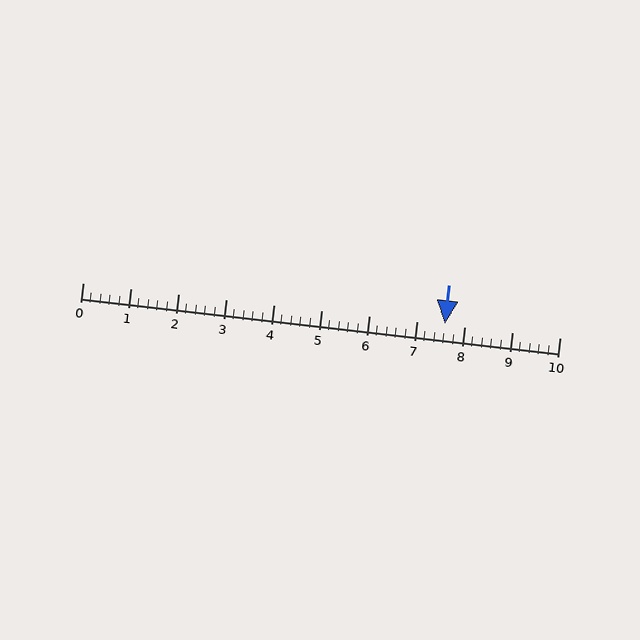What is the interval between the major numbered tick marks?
The major tick marks are spaced 1 units apart.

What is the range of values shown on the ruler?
The ruler shows values from 0 to 10.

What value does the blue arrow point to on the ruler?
The blue arrow points to approximately 7.6.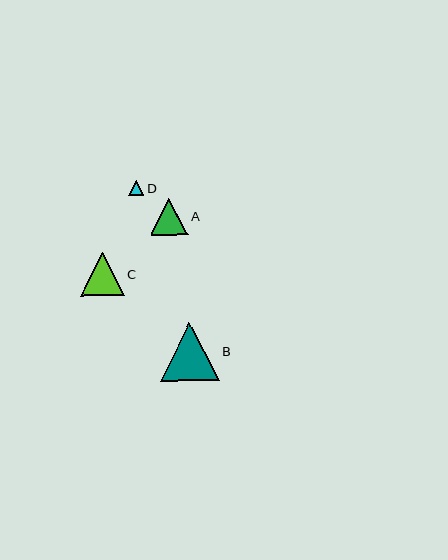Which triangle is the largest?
Triangle B is the largest with a size of approximately 59 pixels.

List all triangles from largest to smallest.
From largest to smallest: B, C, A, D.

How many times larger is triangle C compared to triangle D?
Triangle C is approximately 2.8 times the size of triangle D.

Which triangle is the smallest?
Triangle D is the smallest with a size of approximately 15 pixels.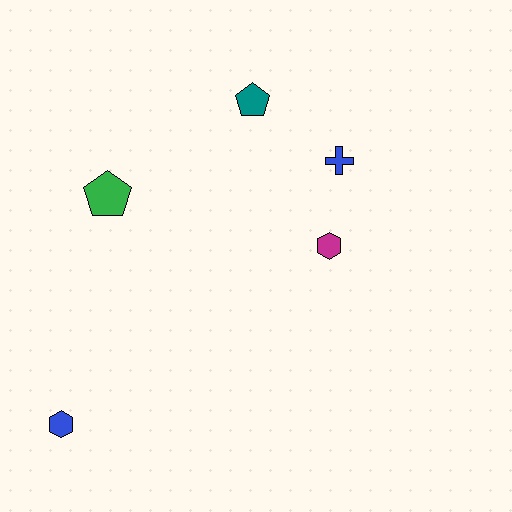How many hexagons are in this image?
There are 2 hexagons.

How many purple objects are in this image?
There are no purple objects.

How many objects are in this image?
There are 5 objects.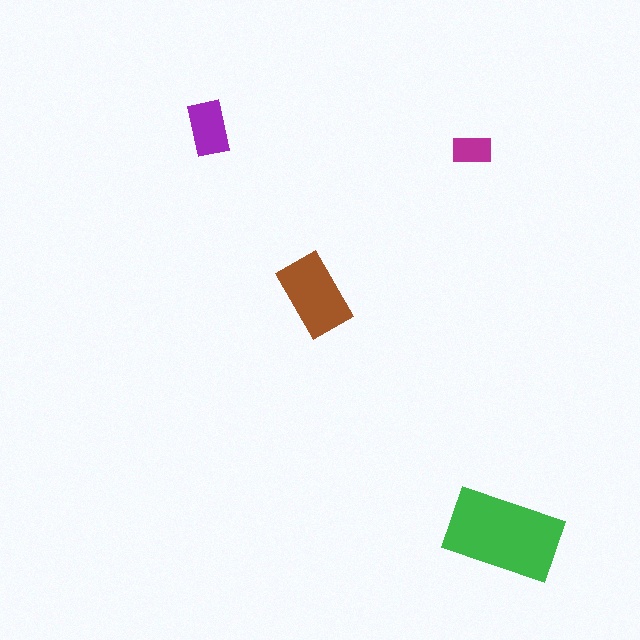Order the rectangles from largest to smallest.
the green one, the brown one, the purple one, the magenta one.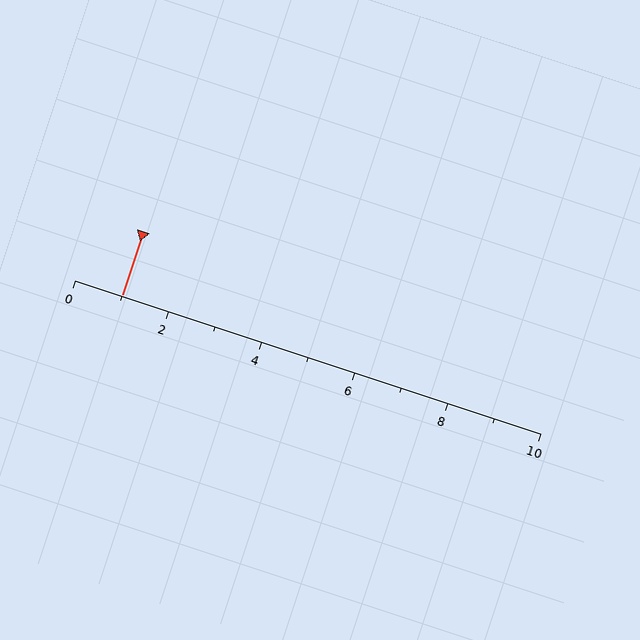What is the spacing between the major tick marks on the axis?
The major ticks are spaced 2 apart.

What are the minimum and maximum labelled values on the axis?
The axis runs from 0 to 10.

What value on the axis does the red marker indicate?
The marker indicates approximately 1.